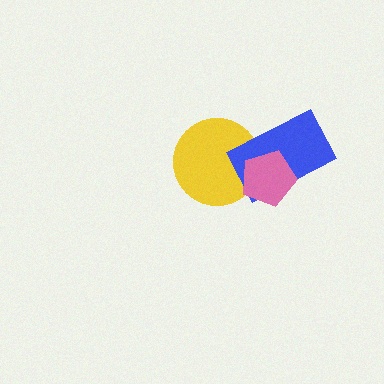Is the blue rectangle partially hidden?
Yes, it is partially covered by another shape.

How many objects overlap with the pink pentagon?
2 objects overlap with the pink pentagon.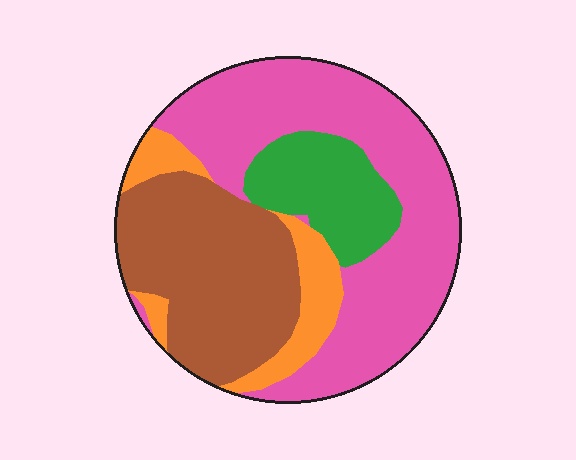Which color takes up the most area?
Pink, at roughly 45%.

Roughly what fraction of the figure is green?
Green covers around 15% of the figure.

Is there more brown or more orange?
Brown.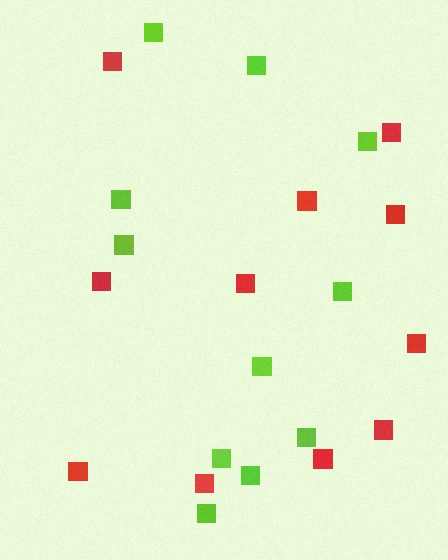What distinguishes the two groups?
There are 2 groups: one group of lime squares (11) and one group of red squares (11).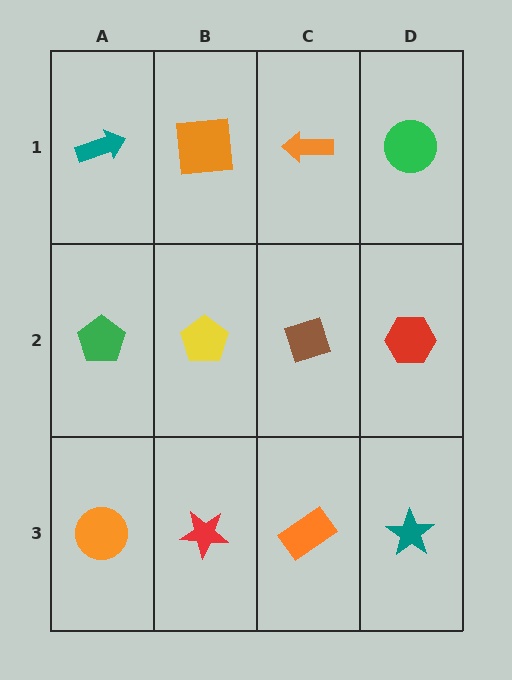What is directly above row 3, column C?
A brown diamond.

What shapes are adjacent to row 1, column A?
A green pentagon (row 2, column A), an orange square (row 1, column B).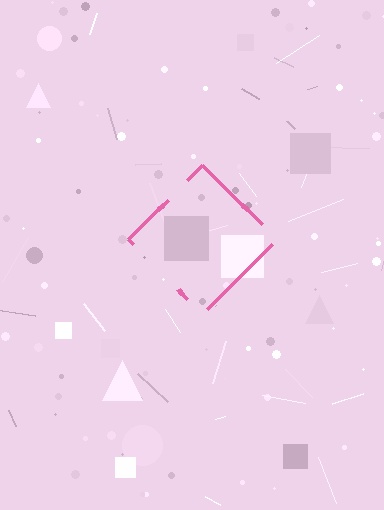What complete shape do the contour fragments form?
The contour fragments form a diamond.